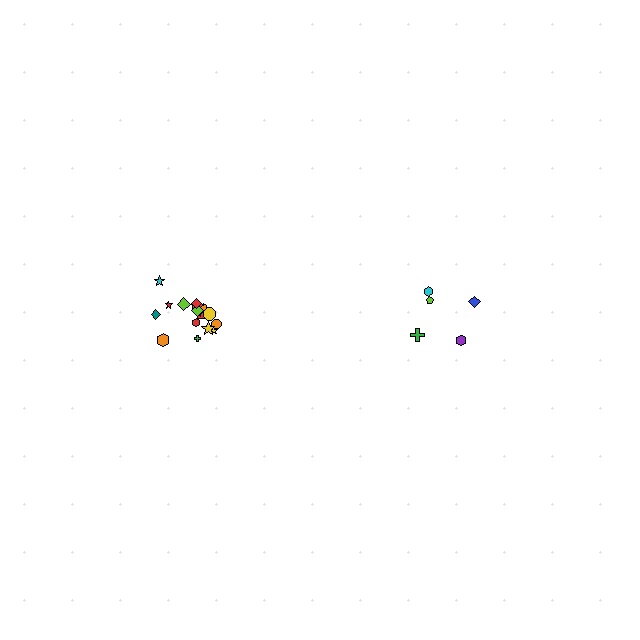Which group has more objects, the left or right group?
The left group.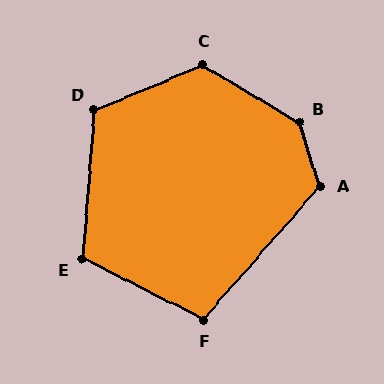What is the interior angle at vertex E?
Approximately 112 degrees (obtuse).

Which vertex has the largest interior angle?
B, at approximately 138 degrees.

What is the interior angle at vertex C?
Approximately 126 degrees (obtuse).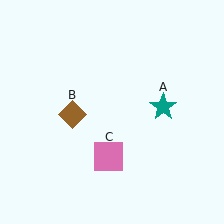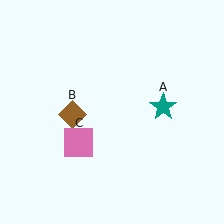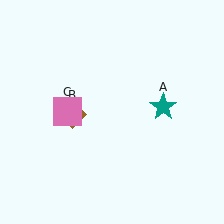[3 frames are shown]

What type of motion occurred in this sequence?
The pink square (object C) rotated clockwise around the center of the scene.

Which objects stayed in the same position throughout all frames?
Teal star (object A) and brown diamond (object B) remained stationary.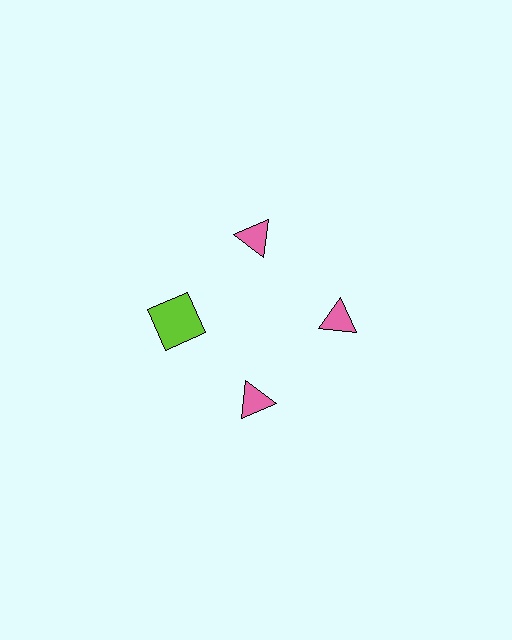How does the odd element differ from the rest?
It differs in both color (lime instead of pink) and shape (square instead of triangle).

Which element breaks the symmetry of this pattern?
The lime square at roughly the 9 o'clock position breaks the symmetry. All other shapes are pink triangles.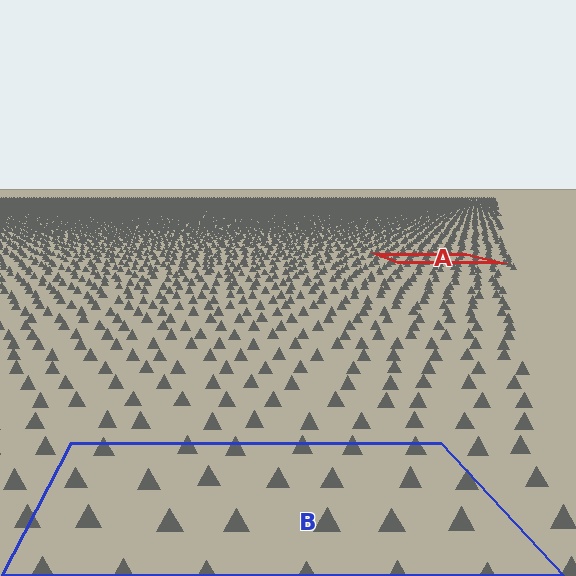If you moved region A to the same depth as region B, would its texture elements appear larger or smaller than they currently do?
They would appear larger. At a closer depth, the same texture elements are projected at a bigger on-screen size.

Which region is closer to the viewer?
Region B is closer. The texture elements there are larger and more spread out.